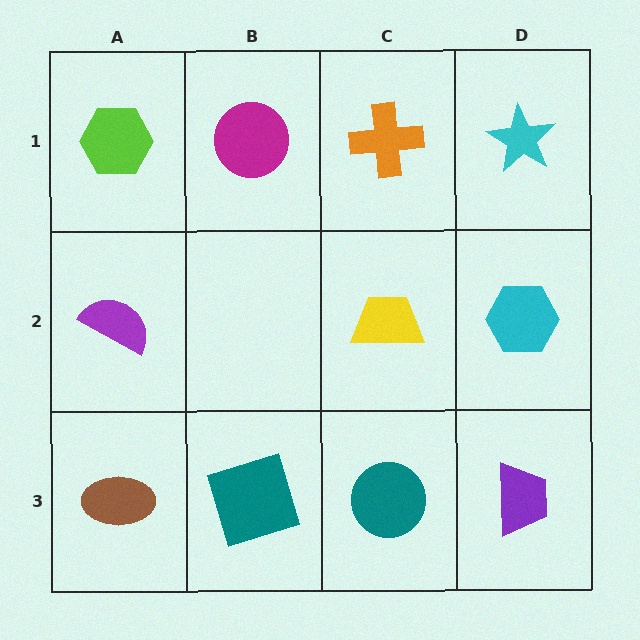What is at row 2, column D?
A cyan hexagon.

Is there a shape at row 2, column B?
No, that cell is empty.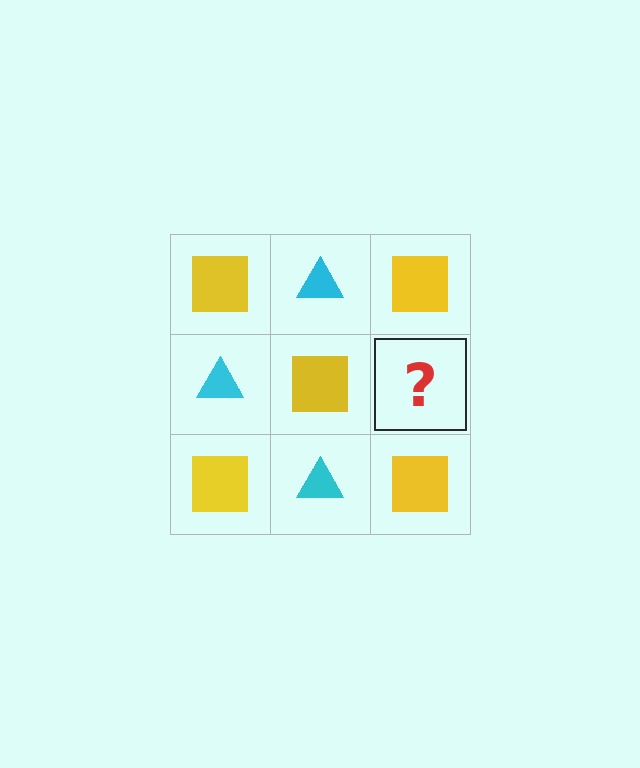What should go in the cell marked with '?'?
The missing cell should contain a cyan triangle.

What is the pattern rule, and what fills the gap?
The rule is that it alternates yellow square and cyan triangle in a checkerboard pattern. The gap should be filled with a cyan triangle.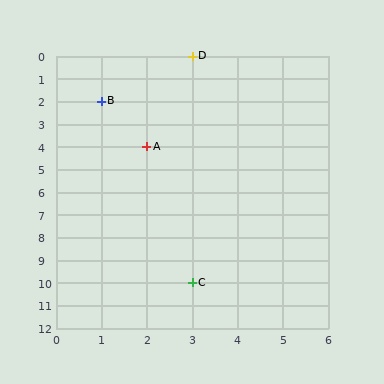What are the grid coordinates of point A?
Point A is at grid coordinates (2, 4).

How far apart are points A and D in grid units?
Points A and D are 1 column and 4 rows apart (about 4.1 grid units diagonally).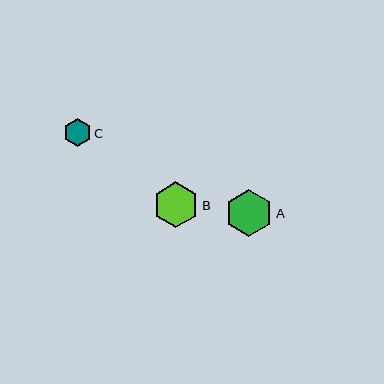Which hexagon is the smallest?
Hexagon C is the smallest with a size of approximately 27 pixels.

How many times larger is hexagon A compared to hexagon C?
Hexagon A is approximately 1.7 times the size of hexagon C.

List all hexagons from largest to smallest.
From largest to smallest: A, B, C.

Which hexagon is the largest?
Hexagon A is the largest with a size of approximately 47 pixels.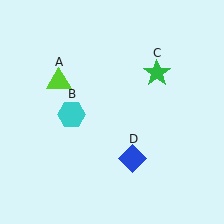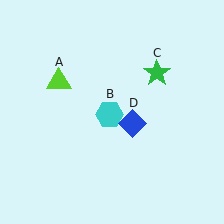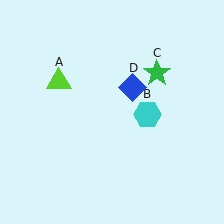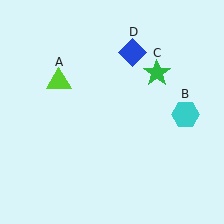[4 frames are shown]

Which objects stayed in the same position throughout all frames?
Lime triangle (object A) and green star (object C) remained stationary.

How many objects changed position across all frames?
2 objects changed position: cyan hexagon (object B), blue diamond (object D).